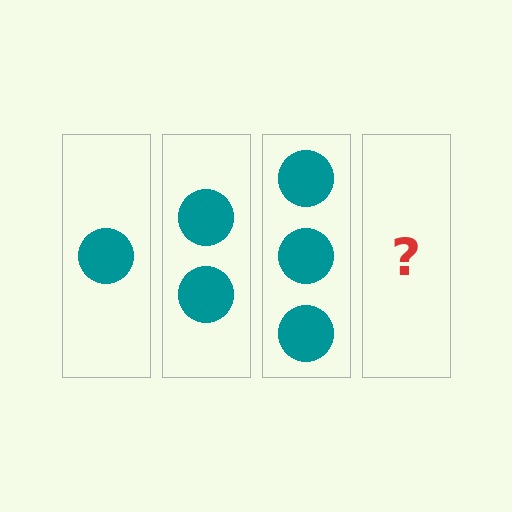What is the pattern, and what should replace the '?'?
The pattern is that each step adds one more circle. The '?' should be 4 circles.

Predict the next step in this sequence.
The next step is 4 circles.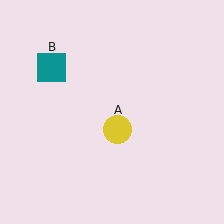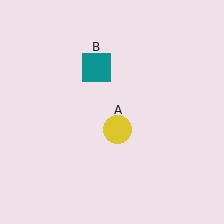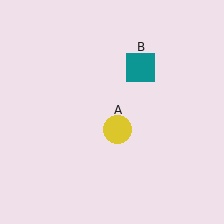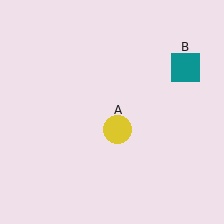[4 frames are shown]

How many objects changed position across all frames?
1 object changed position: teal square (object B).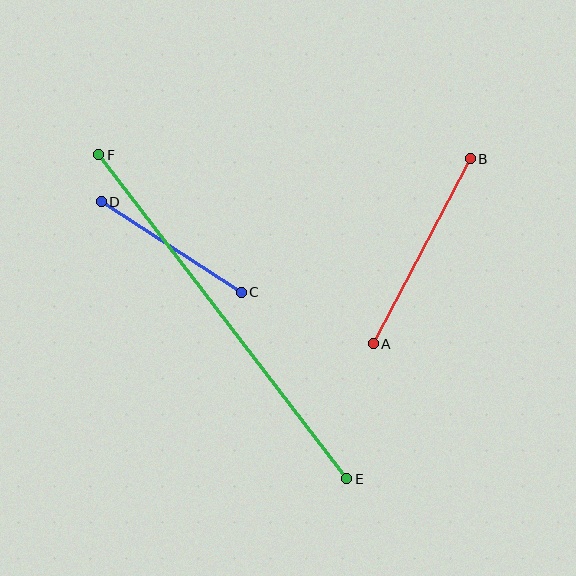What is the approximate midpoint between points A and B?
The midpoint is at approximately (422, 251) pixels.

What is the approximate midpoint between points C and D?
The midpoint is at approximately (171, 247) pixels.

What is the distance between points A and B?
The distance is approximately 209 pixels.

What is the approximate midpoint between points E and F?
The midpoint is at approximately (223, 317) pixels.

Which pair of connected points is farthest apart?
Points E and F are farthest apart.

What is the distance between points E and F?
The distance is approximately 408 pixels.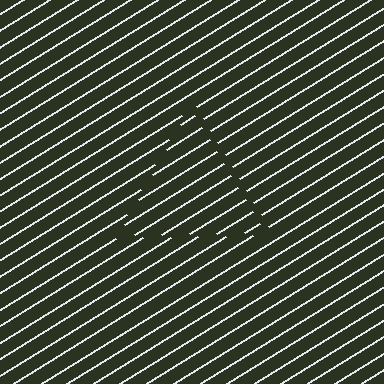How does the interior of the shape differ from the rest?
The interior of the shape contains the same grating, shifted by half a period — the contour is defined by the phase discontinuity where line-ends from the inner and outer gratings abut.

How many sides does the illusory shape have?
3 sides — the line-ends trace a triangle.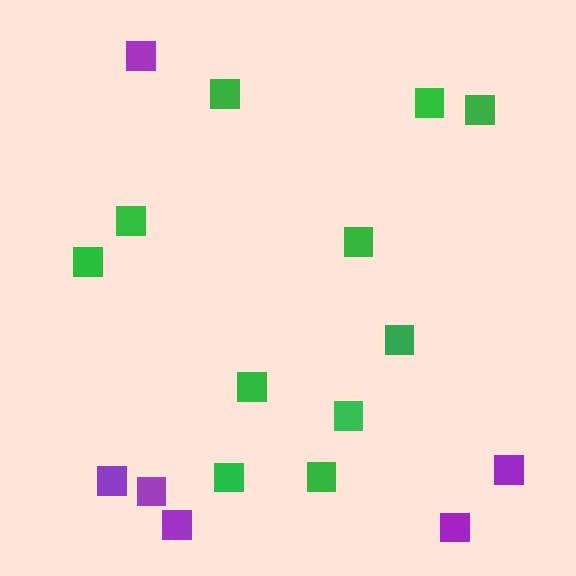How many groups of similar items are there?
There are 2 groups: one group of green squares (11) and one group of purple squares (6).